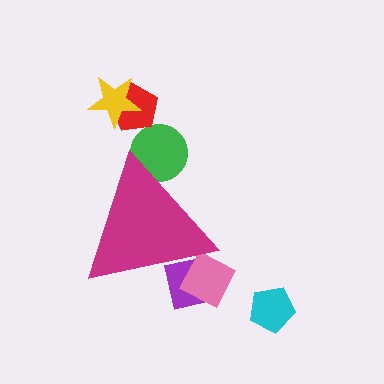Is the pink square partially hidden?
Yes, the pink square is partially hidden behind the magenta triangle.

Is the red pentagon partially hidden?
No, the red pentagon is fully visible.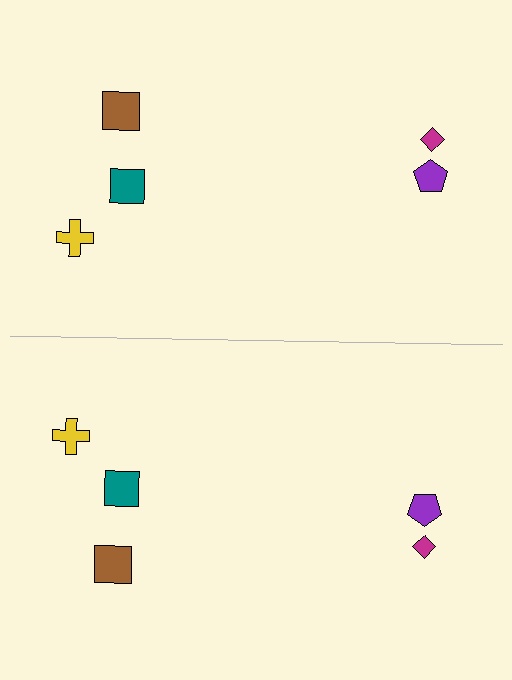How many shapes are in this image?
There are 10 shapes in this image.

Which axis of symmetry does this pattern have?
The pattern has a horizontal axis of symmetry running through the center of the image.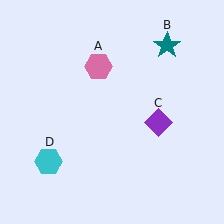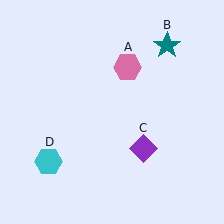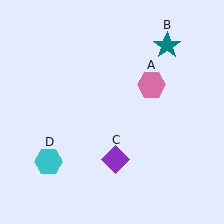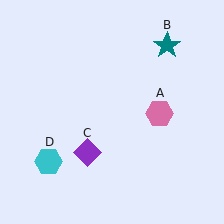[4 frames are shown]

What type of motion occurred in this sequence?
The pink hexagon (object A), purple diamond (object C) rotated clockwise around the center of the scene.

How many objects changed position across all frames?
2 objects changed position: pink hexagon (object A), purple diamond (object C).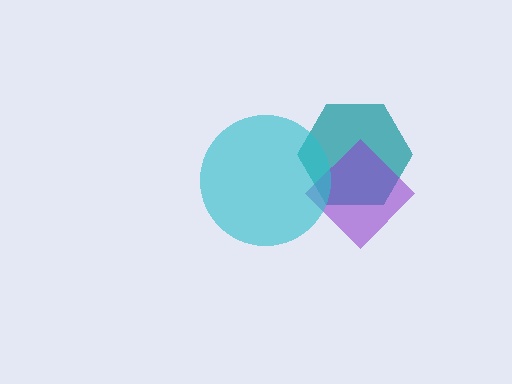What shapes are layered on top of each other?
The layered shapes are: a teal hexagon, a purple diamond, a cyan circle.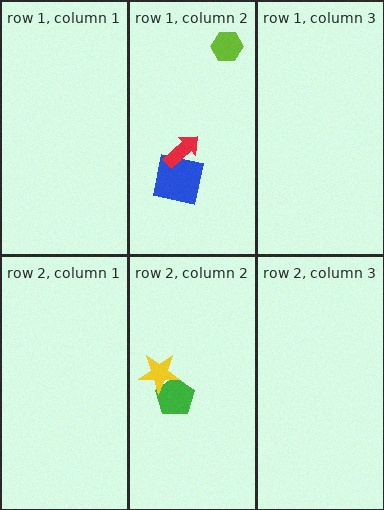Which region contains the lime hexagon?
The row 1, column 2 region.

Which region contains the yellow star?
The row 2, column 2 region.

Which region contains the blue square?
The row 1, column 2 region.